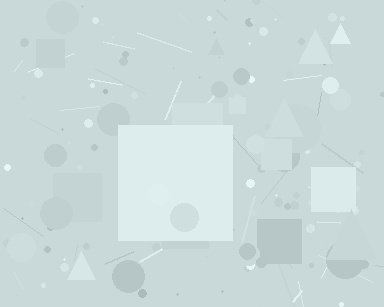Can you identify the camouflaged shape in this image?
The camouflaged shape is a square.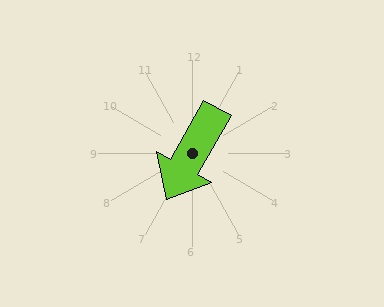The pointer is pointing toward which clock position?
Roughly 7 o'clock.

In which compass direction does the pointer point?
Southwest.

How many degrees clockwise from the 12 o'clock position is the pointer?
Approximately 209 degrees.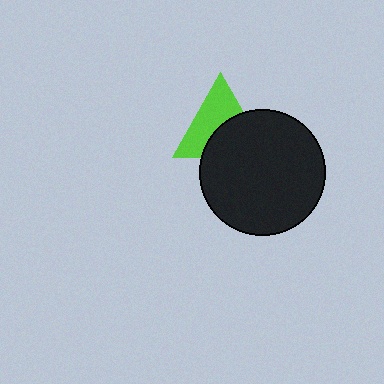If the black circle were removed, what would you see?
You would see the complete lime triangle.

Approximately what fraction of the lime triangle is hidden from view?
Roughly 46% of the lime triangle is hidden behind the black circle.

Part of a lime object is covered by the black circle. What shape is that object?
It is a triangle.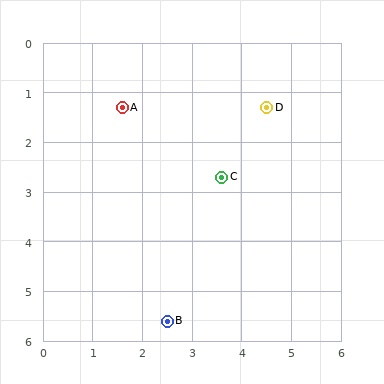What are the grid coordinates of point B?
Point B is at approximately (2.5, 5.6).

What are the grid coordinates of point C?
Point C is at approximately (3.6, 2.7).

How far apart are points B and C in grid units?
Points B and C are about 3.1 grid units apart.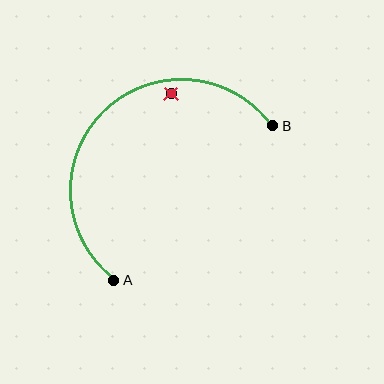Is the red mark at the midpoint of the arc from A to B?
No — the red mark does not lie on the arc at all. It sits slightly inside the curve.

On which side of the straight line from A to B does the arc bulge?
The arc bulges above and to the left of the straight line connecting A and B.